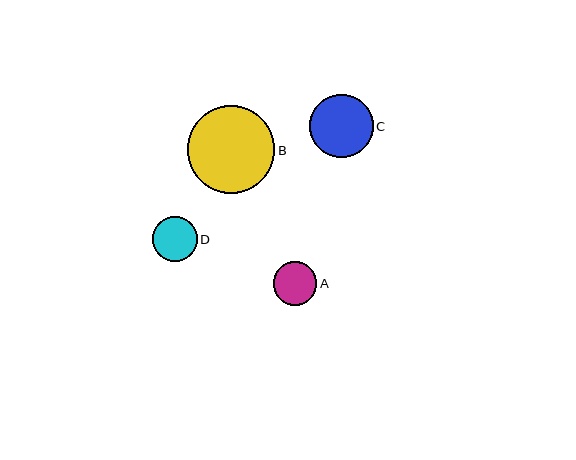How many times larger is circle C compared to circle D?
Circle C is approximately 1.4 times the size of circle D.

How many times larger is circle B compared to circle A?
Circle B is approximately 2.0 times the size of circle A.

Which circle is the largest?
Circle B is the largest with a size of approximately 88 pixels.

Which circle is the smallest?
Circle A is the smallest with a size of approximately 44 pixels.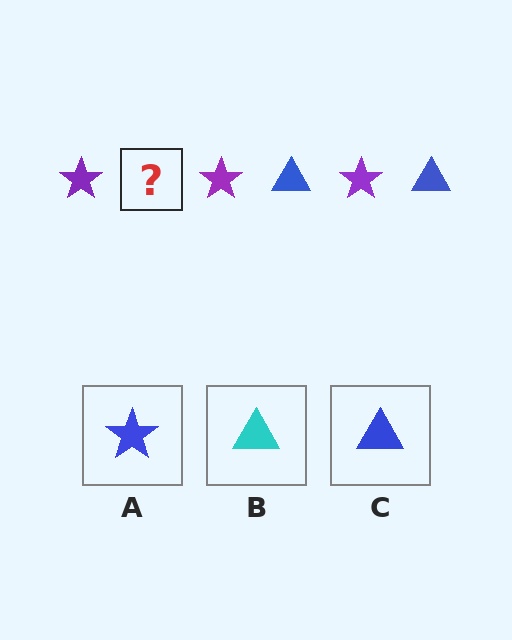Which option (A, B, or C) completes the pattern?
C.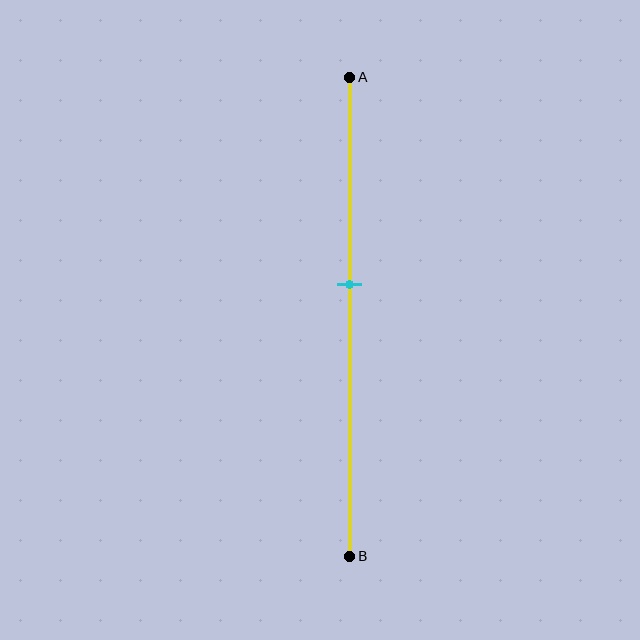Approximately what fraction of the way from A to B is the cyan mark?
The cyan mark is approximately 45% of the way from A to B.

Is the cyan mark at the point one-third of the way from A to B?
No, the mark is at about 45% from A, not at the 33% one-third point.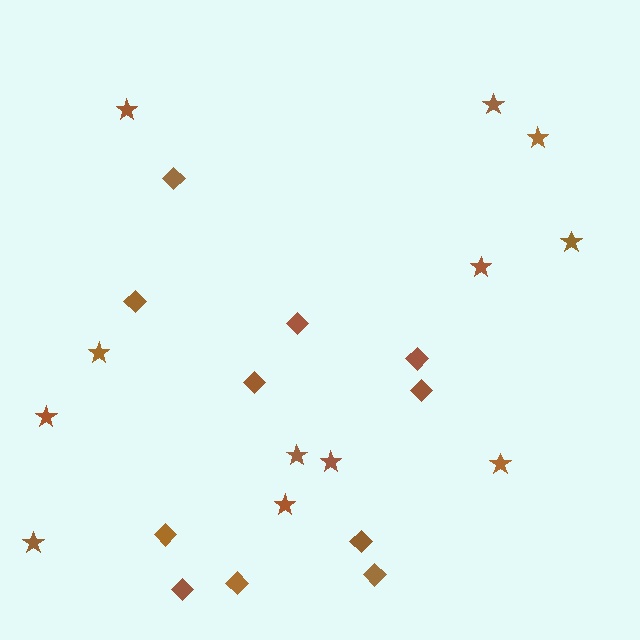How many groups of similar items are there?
There are 2 groups: one group of diamonds (11) and one group of stars (12).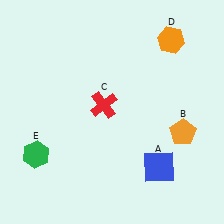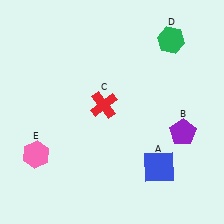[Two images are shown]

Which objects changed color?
B changed from orange to purple. D changed from orange to green. E changed from green to pink.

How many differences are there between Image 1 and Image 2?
There are 3 differences between the two images.